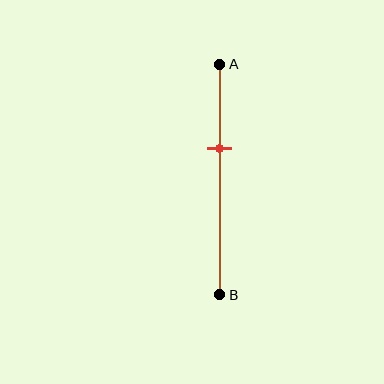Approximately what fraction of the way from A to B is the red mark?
The red mark is approximately 35% of the way from A to B.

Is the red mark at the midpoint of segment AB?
No, the mark is at about 35% from A, not at the 50% midpoint.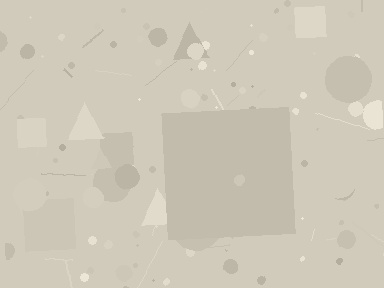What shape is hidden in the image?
A square is hidden in the image.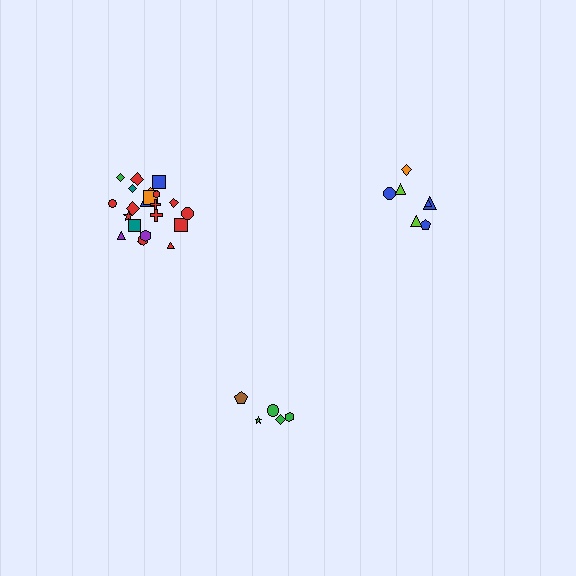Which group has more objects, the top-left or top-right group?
The top-left group.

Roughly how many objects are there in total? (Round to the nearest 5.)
Roughly 35 objects in total.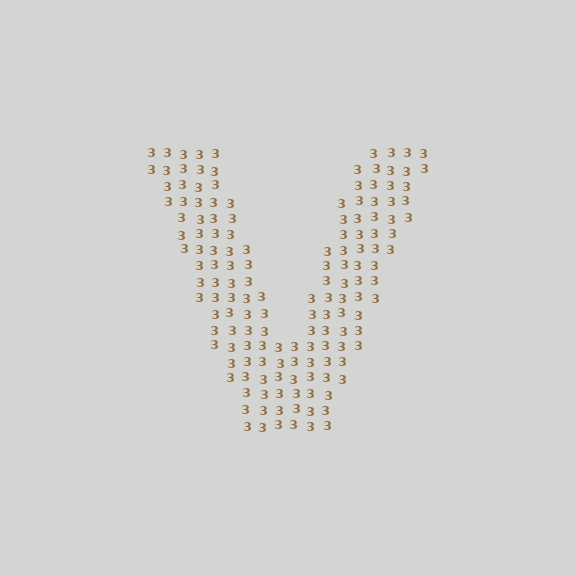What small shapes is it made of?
It is made of small digit 3's.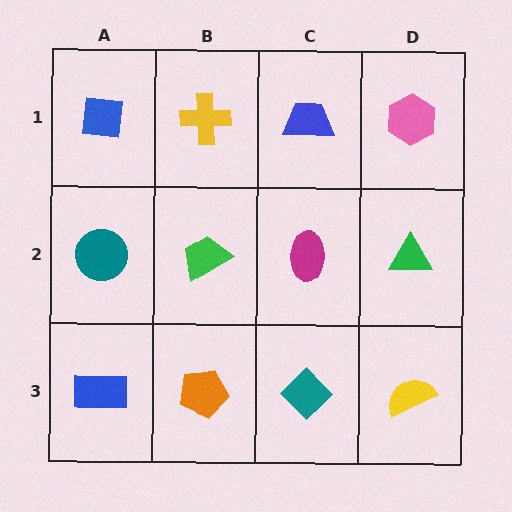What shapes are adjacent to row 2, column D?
A pink hexagon (row 1, column D), a yellow semicircle (row 3, column D), a magenta ellipse (row 2, column C).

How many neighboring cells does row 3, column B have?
3.